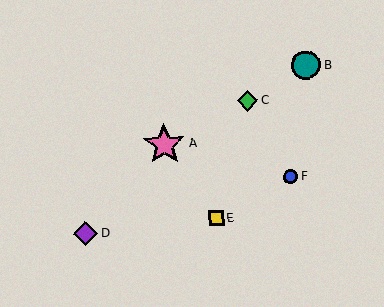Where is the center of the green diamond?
The center of the green diamond is at (248, 101).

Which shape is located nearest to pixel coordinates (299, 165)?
The blue circle (labeled F) at (291, 176) is nearest to that location.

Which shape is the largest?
The pink star (labeled A) is the largest.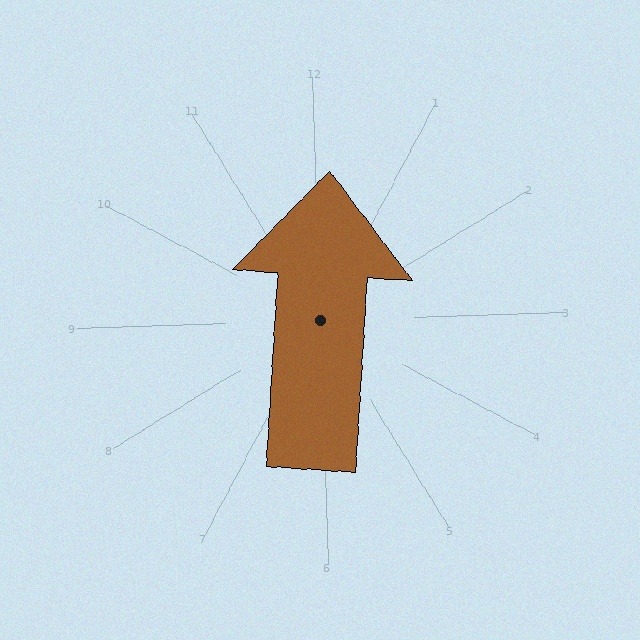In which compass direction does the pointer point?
North.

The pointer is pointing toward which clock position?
Roughly 12 o'clock.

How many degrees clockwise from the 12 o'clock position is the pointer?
Approximately 5 degrees.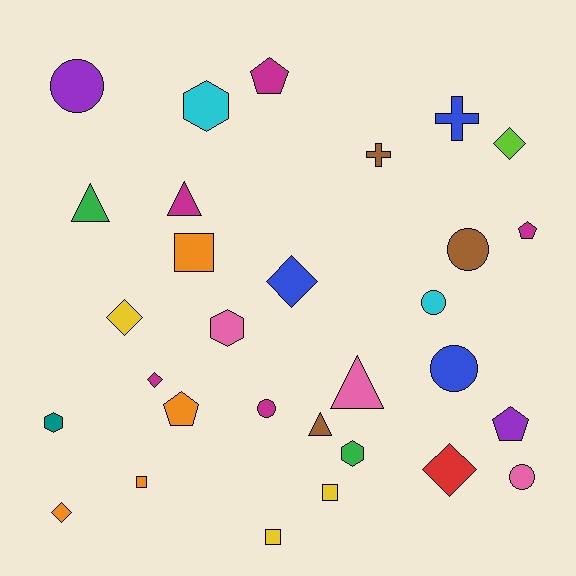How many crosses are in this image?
There are 2 crosses.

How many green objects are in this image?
There are 2 green objects.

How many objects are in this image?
There are 30 objects.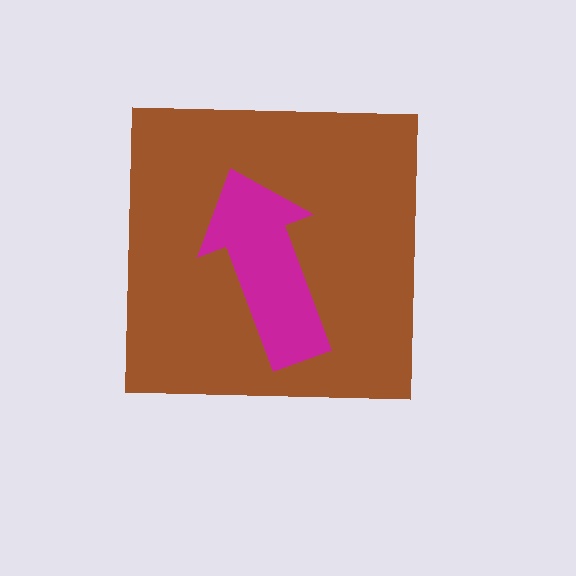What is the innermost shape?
The magenta arrow.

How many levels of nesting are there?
2.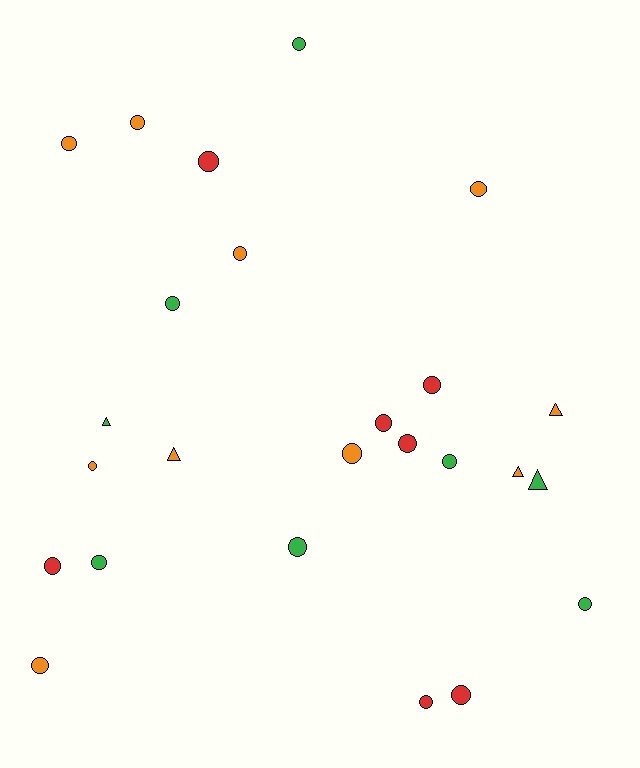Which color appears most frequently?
Orange, with 10 objects.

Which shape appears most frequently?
Circle, with 20 objects.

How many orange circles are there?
There are 7 orange circles.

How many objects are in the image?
There are 25 objects.